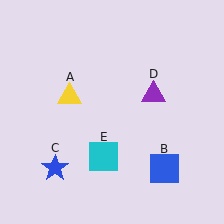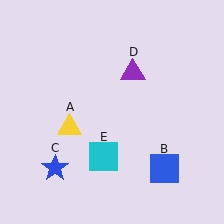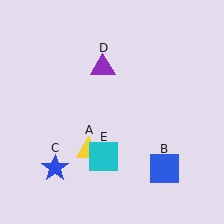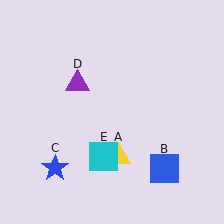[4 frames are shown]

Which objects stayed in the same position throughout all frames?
Blue square (object B) and blue star (object C) and cyan square (object E) remained stationary.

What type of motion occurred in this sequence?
The yellow triangle (object A), purple triangle (object D) rotated counterclockwise around the center of the scene.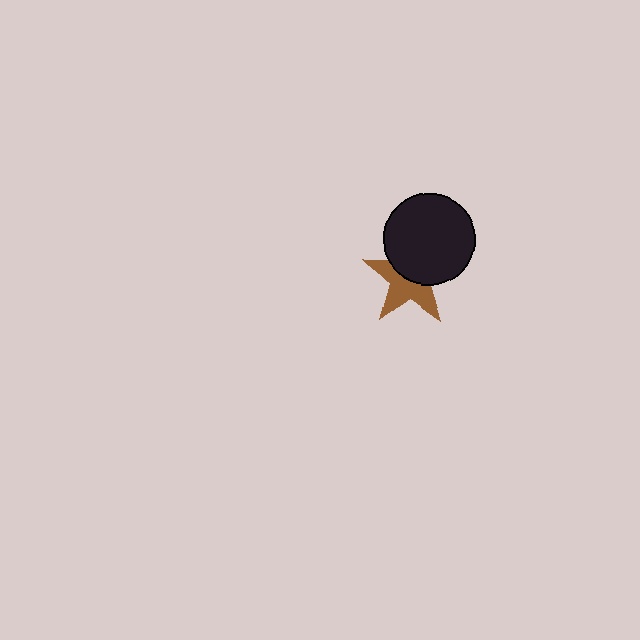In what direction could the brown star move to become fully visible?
The brown star could move down. That would shift it out from behind the black circle entirely.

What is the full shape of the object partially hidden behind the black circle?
The partially hidden object is a brown star.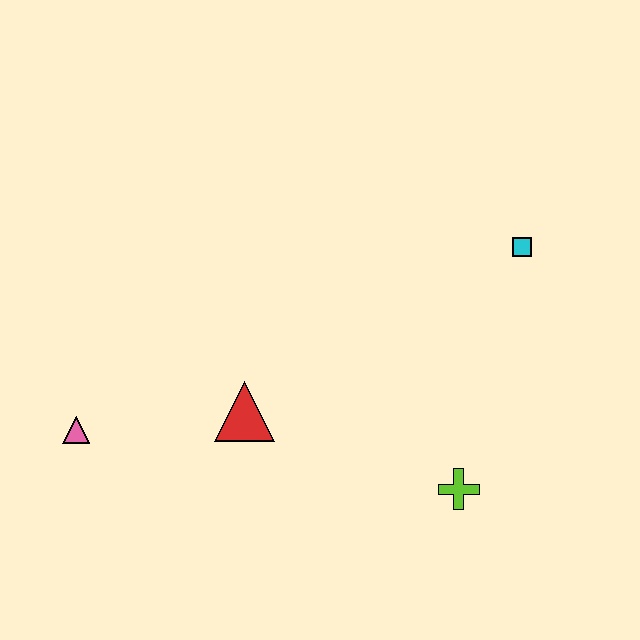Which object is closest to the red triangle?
The pink triangle is closest to the red triangle.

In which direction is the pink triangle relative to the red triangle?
The pink triangle is to the left of the red triangle.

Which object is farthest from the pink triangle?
The cyan square is farthest from the pink triangle.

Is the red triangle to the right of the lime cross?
No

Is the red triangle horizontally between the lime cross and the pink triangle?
Yes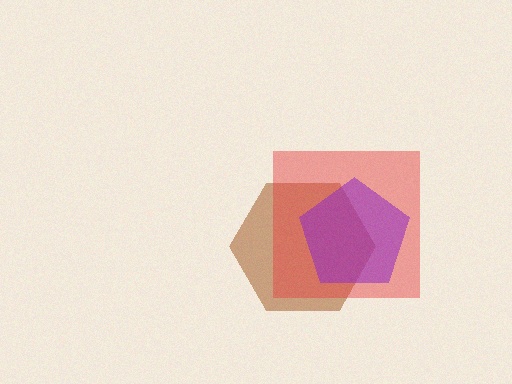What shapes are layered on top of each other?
The layered shapes are: a brown hexagon, a red square, a purple pentagon.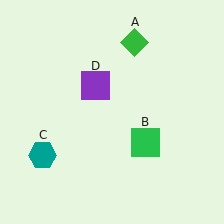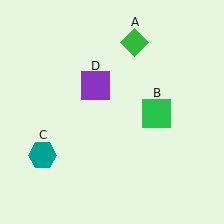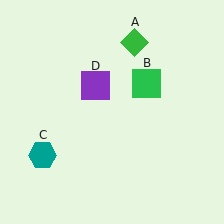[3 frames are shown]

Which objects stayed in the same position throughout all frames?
Green diamond (object A) and teal hexagon (object C) and purple square (object D) remained stationary.